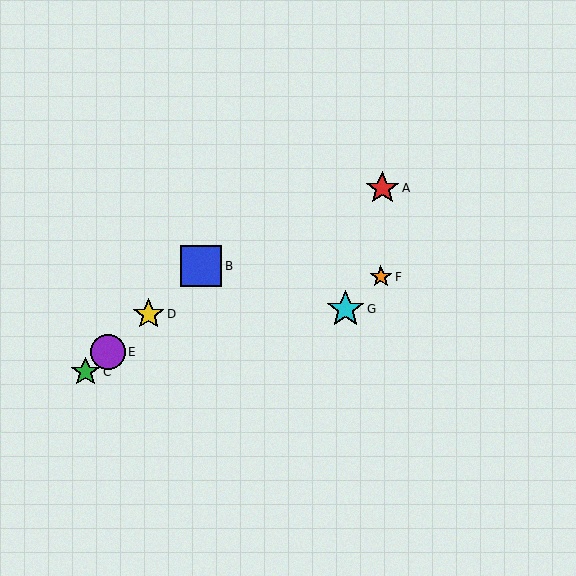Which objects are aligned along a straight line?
Objects B, C, D, E are aligned along a straight line.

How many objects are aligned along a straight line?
4 objects (B, C, D, E) are aligned along a straight line.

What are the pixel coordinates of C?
Object C is at (85, 372).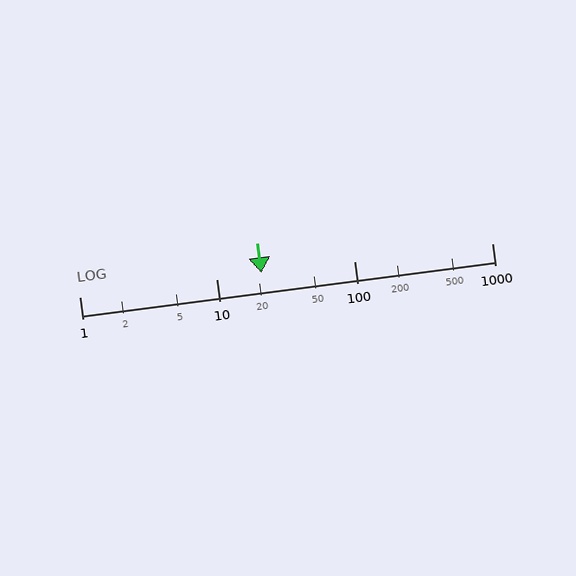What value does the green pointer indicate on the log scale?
The pointer indicates approximately 21.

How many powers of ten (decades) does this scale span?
The scale spans 3 decades, from 1 to 1000.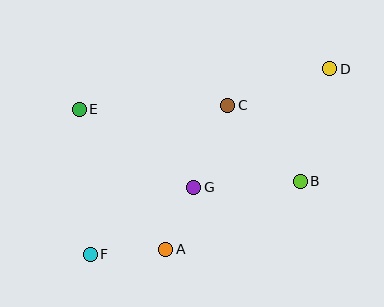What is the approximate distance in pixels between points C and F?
The distance between C and F is approximately 203 pixels.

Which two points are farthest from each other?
Points D and F are farthest from each other.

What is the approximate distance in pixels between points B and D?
The distance between B and D is approximately 116 pixels.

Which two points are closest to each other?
Points A and G are closest to each other.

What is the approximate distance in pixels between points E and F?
The distance between E and F is approximately 145 pixels.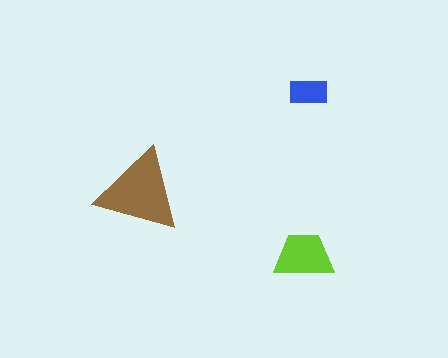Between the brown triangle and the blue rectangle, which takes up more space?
The brown triangle.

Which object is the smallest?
The blue rectangle.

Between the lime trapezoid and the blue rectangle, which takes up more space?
The lime trapezoid.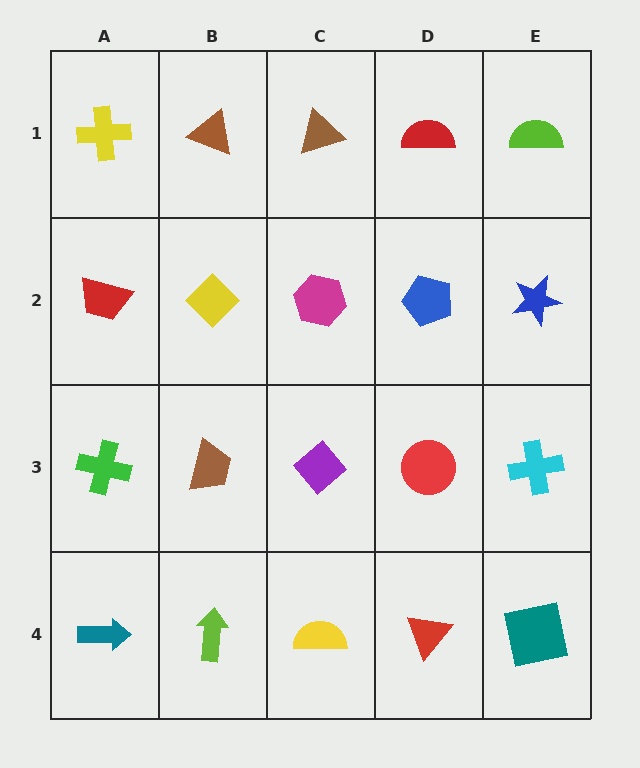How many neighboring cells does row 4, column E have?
2.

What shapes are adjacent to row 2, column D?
A red semicircle (row 1, column D), a red circle (row 3, column D), a magenta hexagon (row 2, column C), a blue star (row 2, column E).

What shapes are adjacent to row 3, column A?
A red trapezoid (row 2, column A), a teal arrow (row 4, column A), a brown trapezoid (row 3, column B).